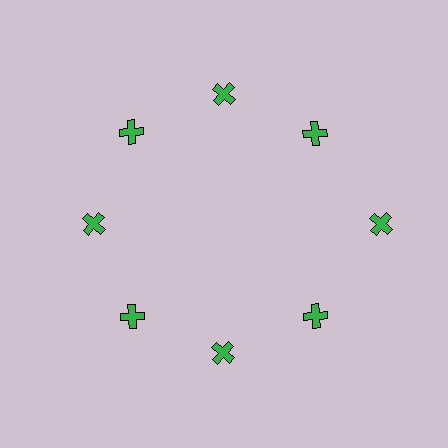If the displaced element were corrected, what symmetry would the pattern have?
It would have 8-fold rotational symmetry — the pattern would map onto itself every 45 degrees.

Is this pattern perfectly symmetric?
No. The 8 green crosses are arranged in a ring, but one element near the 3 o'clock position is pushed outward from the center, breaking the 8-fold rotational symmetry.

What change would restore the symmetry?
The symmetry would be restored by moving it inward, back onto the ring so that all 8 crosses sit at equal angles and equal distance from the center.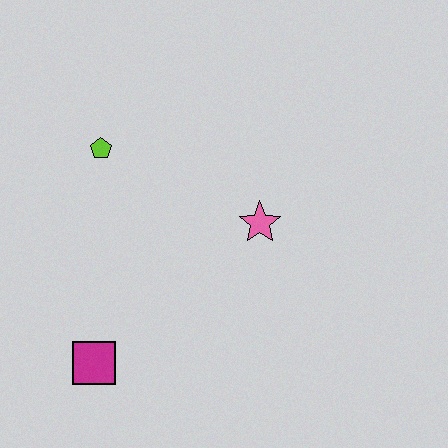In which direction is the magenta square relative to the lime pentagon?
The magenta square is below the lime pentagon.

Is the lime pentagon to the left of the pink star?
Yes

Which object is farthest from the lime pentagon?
The magenta square is farthest from the lime pentagon.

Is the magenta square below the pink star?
Yes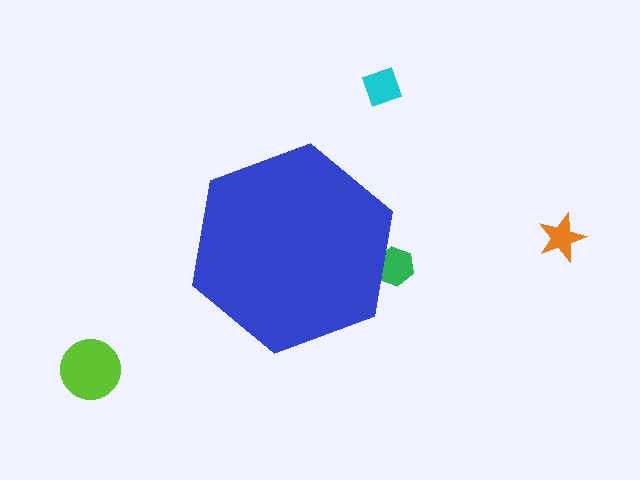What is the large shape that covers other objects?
A blue hexagon.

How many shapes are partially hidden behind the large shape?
1 shape is partially hidden.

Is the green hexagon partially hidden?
Yes, the green hexagon is partially hidden behind the blue hexagon.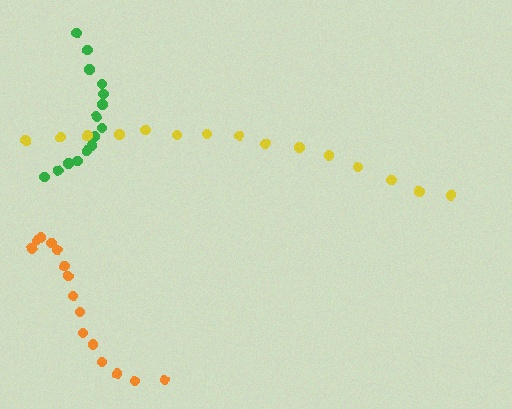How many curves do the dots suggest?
There are 3 distinct paths.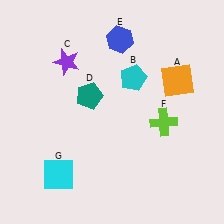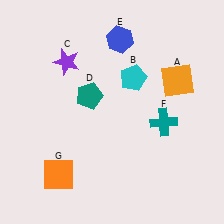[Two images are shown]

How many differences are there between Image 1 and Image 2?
There are 2 differences between the two images.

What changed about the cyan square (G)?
In Image 1, G is cyan. In Image 2, it changed to orange.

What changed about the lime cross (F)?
In Image 1, F is lime. In Image 2, it changed to teal.